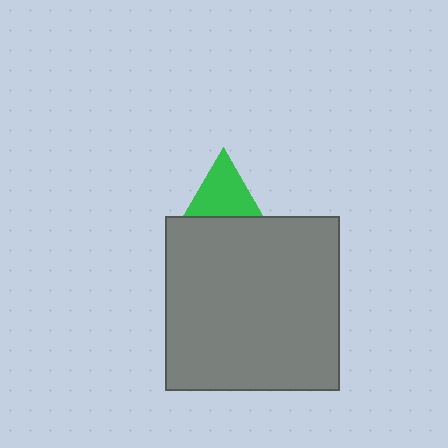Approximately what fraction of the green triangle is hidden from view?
Roughly 49% of the green triangle is hidden behind the gray square.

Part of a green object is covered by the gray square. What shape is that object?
It is a triangle.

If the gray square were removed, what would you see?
You would see the complete green triangle.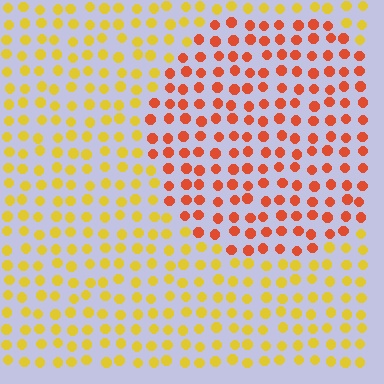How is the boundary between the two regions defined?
The boundary is defined purely by a slight shift in hue (about 42 degrees). Spacing, size, and orientation are identical on both sides.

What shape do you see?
I see a circle.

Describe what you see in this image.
The image is filled with small yellow elements in a uniform arrangement. A circle-shaped region is visible where the elements are tinted to a slightly different hue, forming a subtle color boundary.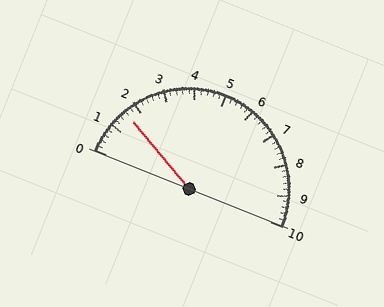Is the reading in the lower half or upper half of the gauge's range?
The reading is in the lower half of the range (0 to 10).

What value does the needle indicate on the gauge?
The needle indicates approximately 1.6.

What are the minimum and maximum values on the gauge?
The gauge ranges from 0 to 10.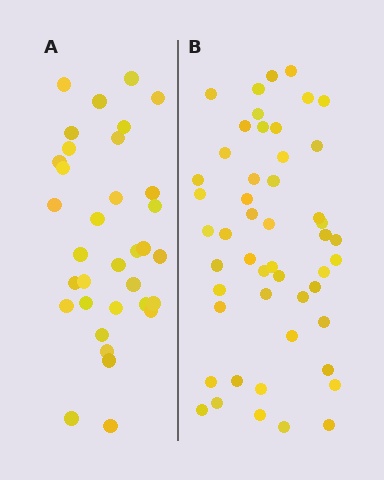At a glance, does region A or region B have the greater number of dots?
Region B (the right region) has more dots.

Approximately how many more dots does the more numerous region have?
Region B has approximately 15 more dots than region A.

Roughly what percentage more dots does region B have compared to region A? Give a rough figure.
About 45% more.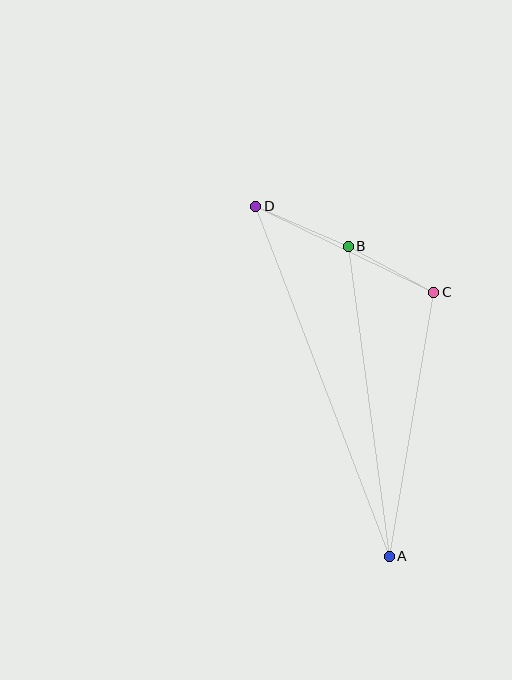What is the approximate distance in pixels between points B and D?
The distance between B and D is approximately 101 pixels.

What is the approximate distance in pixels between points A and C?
The distance between A and C is approximately 267 pixels.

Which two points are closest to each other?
Points B and C are closest to each other.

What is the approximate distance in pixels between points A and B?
The distance between A and B is approximately 312 pixels.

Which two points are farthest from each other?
Points A and D are farthest from each other.